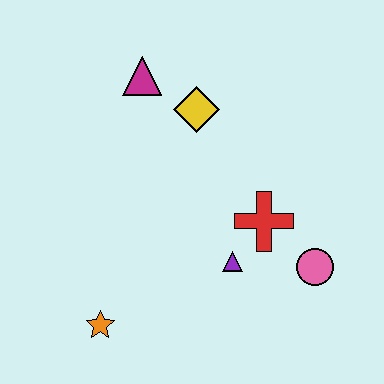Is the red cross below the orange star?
No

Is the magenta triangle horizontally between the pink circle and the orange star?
Yes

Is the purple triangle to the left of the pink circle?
Yes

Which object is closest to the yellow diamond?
The magenta triangle is closest to the yellow diamond.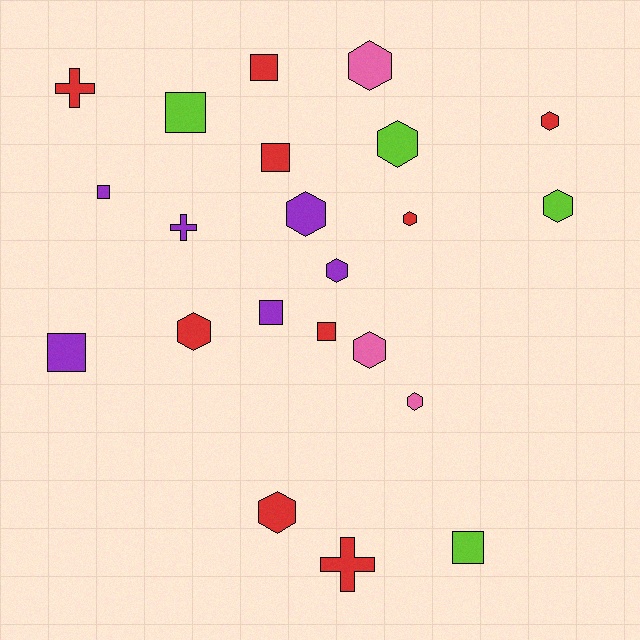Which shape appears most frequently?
Hexagon, with 11 objects.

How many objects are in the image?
There are 22 objects.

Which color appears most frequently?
Red, with 9 objects.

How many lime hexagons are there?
There are 2 lime hexagons.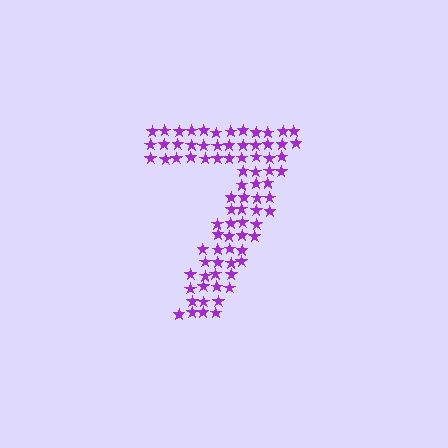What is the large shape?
The large shape is the digit 7.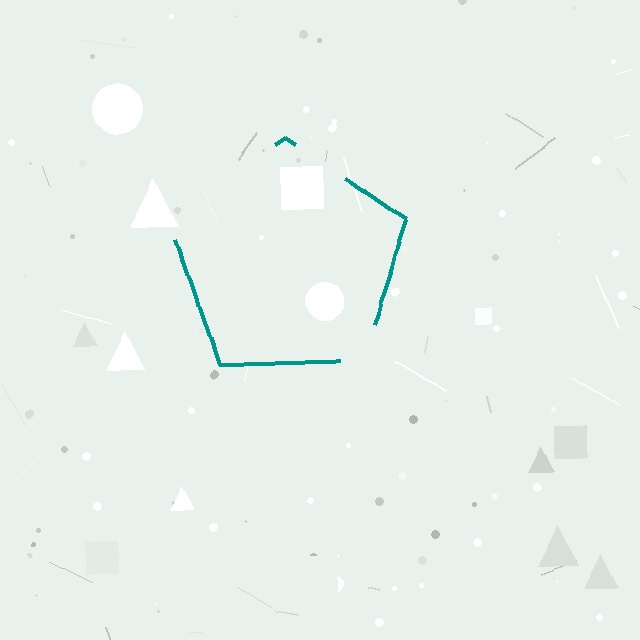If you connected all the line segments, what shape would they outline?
They would outline a pentagon.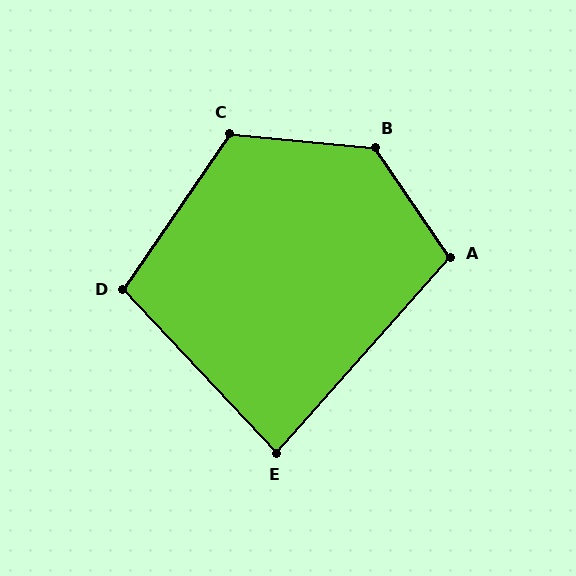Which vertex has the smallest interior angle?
E, at approximately 85 degrees.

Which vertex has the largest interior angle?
B, at approximately 130 degrees.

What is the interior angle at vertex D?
Approximately 102 degrees (obtuse).